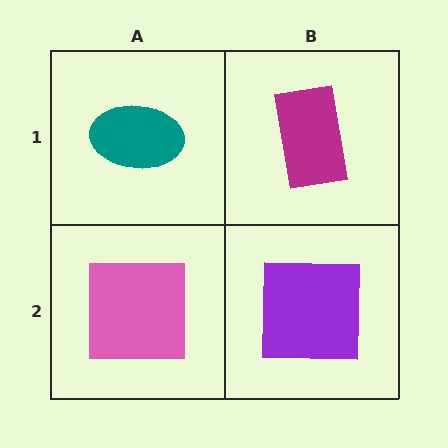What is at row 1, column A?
A teal ellipse.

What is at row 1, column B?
A magenta rectangle.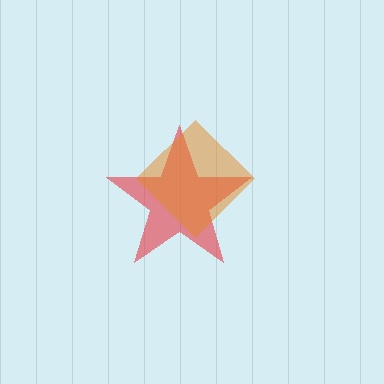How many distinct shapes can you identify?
There are 2 distinct shapes: a red star, an orange diamond.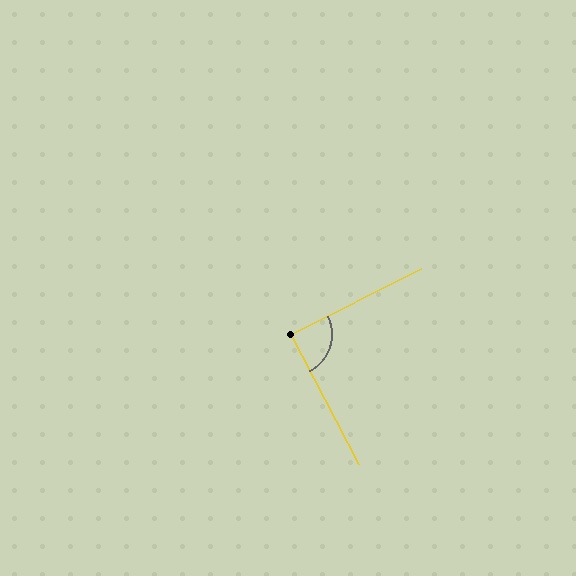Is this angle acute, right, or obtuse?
It is approximately a right angle.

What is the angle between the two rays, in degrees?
Approximately 89 degrees.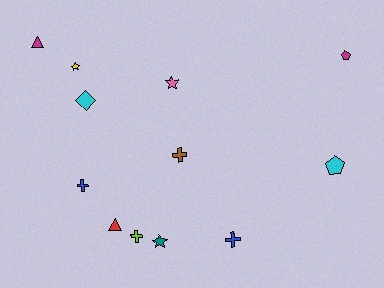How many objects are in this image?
There are 12 objects.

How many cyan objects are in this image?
There are 2 cyan objects.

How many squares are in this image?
There are no squares.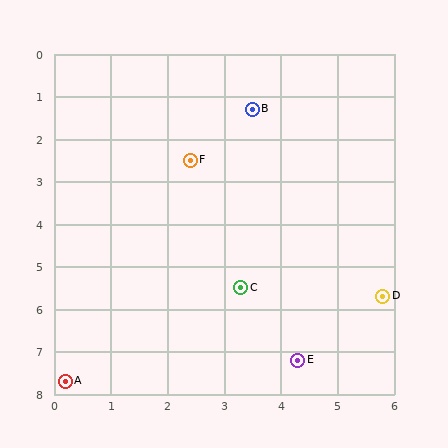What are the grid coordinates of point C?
Point C is at approximately (3.3, 5.5).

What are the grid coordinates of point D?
Point D is at approximately (5.8, 5.7).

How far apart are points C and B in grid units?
Points C and B are about 4.2 grid units apart.